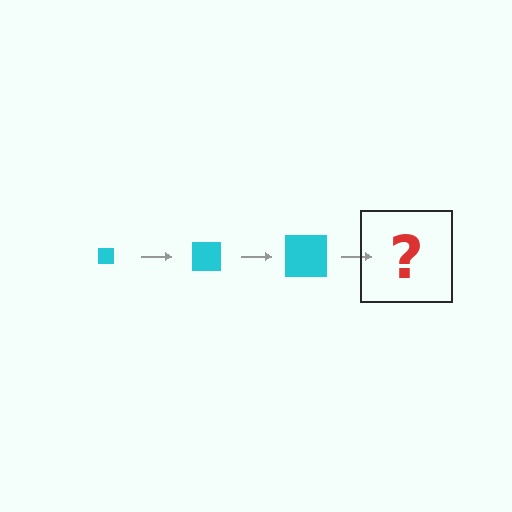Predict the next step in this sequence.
The next step is a cyan square, larger than the previous one.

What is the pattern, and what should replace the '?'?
The pattern is that the square gets progressively larger each step. The '?' should be a cyan square, larger than the previous one.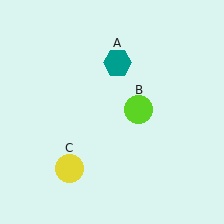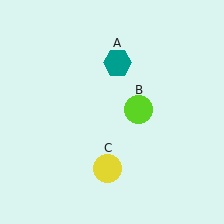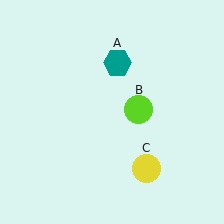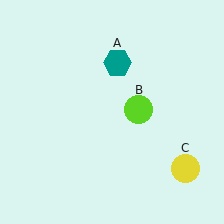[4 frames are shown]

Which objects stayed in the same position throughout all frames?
Teal hexagon (object A) and lime circle (object B) remained stationary.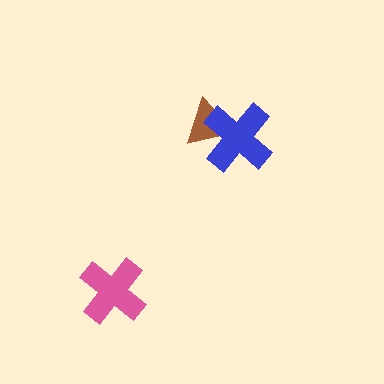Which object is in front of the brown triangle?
The blue cross is in front of the brown triangle.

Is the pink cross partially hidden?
No, no other shape covers it.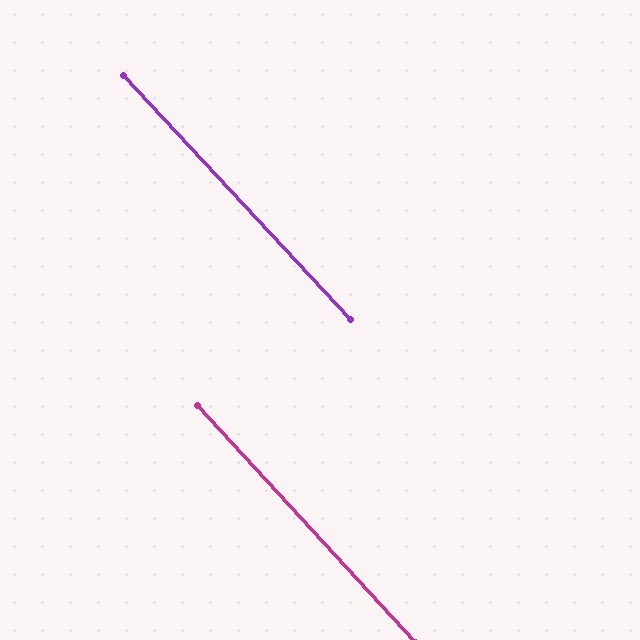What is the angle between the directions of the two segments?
Approximately 0 degrees.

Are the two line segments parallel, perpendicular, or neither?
Parallel — their directions differ by only 0.2°.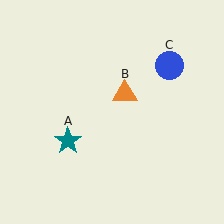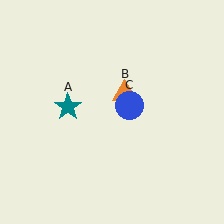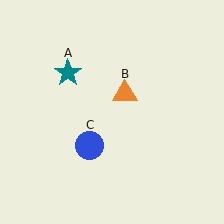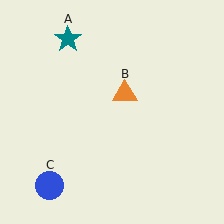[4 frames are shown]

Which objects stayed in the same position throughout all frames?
Orange triangle (object B) remained stationary.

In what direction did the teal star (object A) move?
The teal star (object A) moved up.